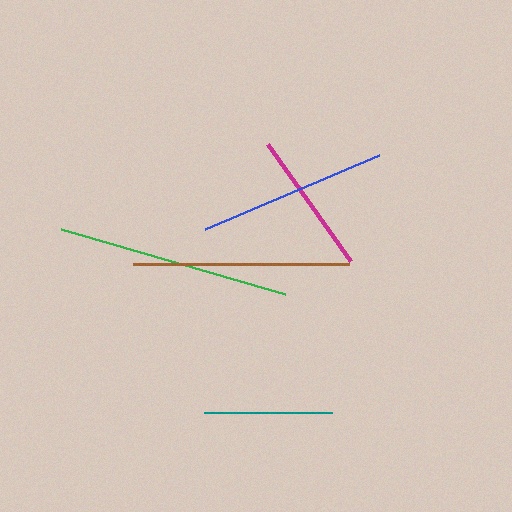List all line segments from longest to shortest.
From longest to shortest: green, brown, blue, magenta, teal.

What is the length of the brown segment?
The brown segment is approximately 216 pixels long.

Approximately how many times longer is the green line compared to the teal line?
The green line is approximately 1.8 times the length of the teal line.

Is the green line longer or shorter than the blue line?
The green line is longer than the blue line.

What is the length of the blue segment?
The blue segment is approximately 189 pixels long.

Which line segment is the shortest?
The teal line is the shortest at approximately 128 pixels.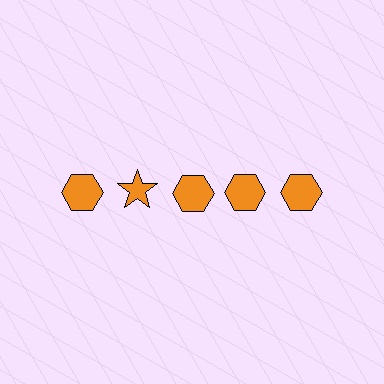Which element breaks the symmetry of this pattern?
The orange star in the top row, second from left column breaks the symmetry. All other shapes are orange hexagons.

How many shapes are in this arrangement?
There are 5 shapes arranged in a grid pattern.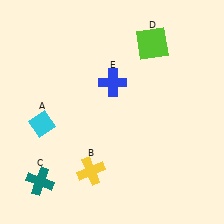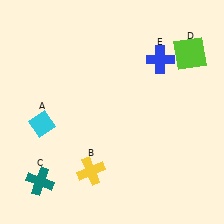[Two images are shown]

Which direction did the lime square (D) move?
The lime square (D) moved right.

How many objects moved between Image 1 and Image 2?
2 objects moved between the two images.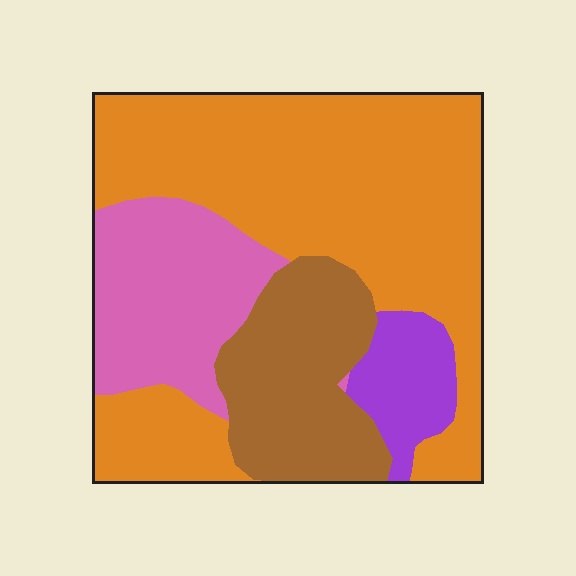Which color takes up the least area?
Purple, at roughly 10%.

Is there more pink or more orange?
Orange.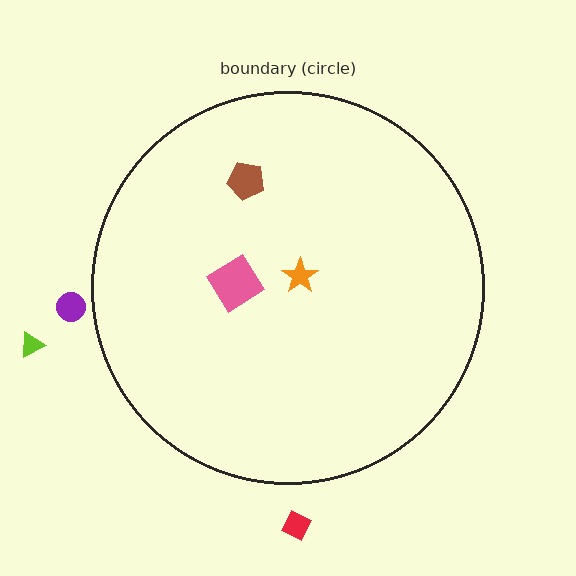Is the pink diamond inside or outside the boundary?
Inside.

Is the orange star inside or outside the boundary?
Inside.